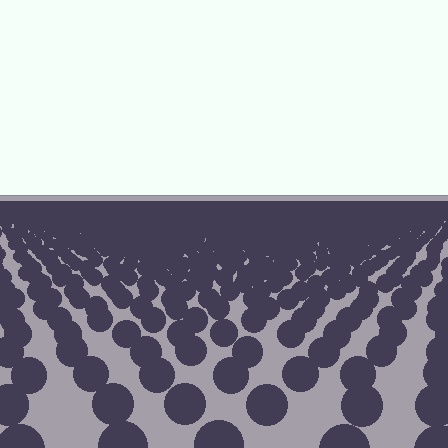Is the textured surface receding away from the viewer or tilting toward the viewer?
The surface is receding away from the viewer. Texture elements get smaller and denser toward the top.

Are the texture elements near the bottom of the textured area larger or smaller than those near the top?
Larger. Near the bottom, elements are closer to the viewer and appear at a bigger on-screen size.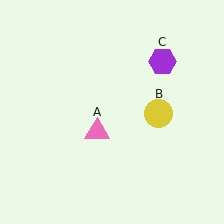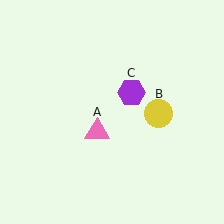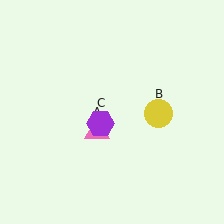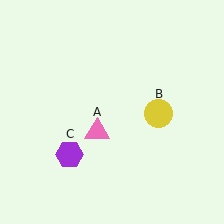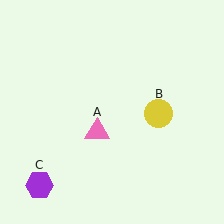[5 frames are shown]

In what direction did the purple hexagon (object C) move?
The purple hexagon (object C) moved down and to the left.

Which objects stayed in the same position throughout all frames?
Pink triangle (object A) and yellow circle (object B) remained stationary.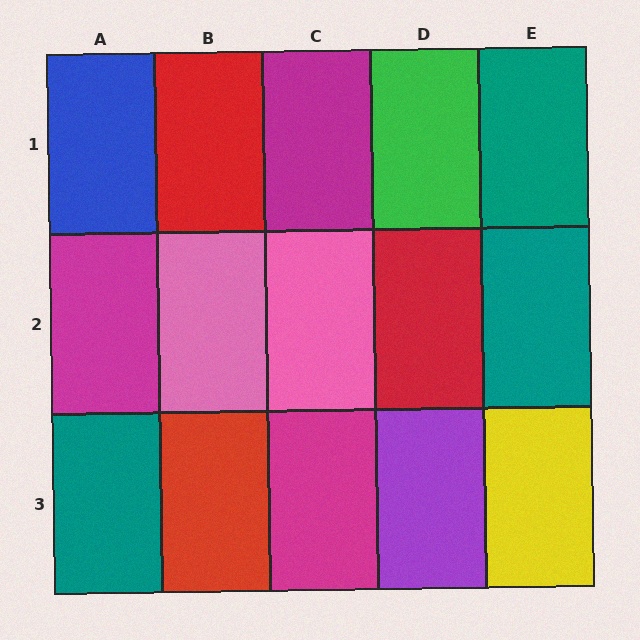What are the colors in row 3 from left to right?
Teal, red, magenta, purple, yellow.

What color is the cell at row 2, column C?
Pink.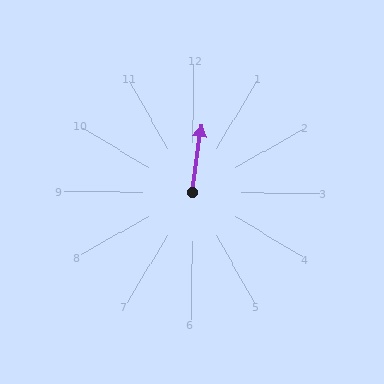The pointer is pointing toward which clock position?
Roughly 12 o'clock.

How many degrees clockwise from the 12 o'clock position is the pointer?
Approximately 8 degrees.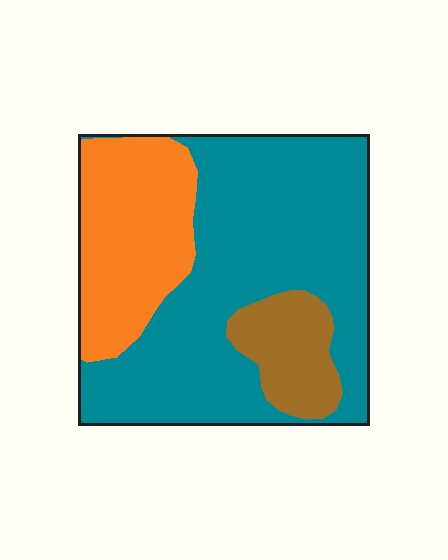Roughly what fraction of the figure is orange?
Orange covers roughly 25% of the figure.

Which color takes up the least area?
Brown, at roughly 10%.